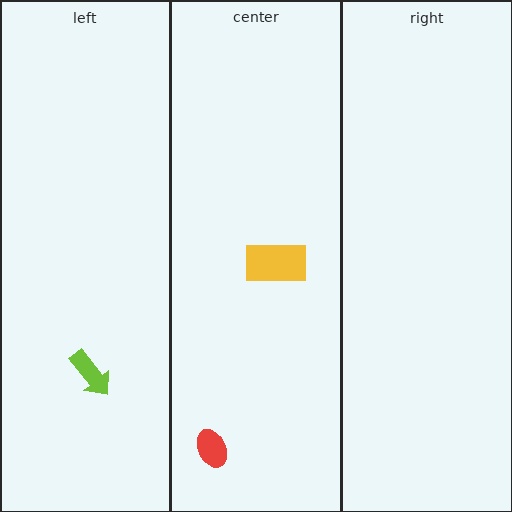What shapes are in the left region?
The lime arrow.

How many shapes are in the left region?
1.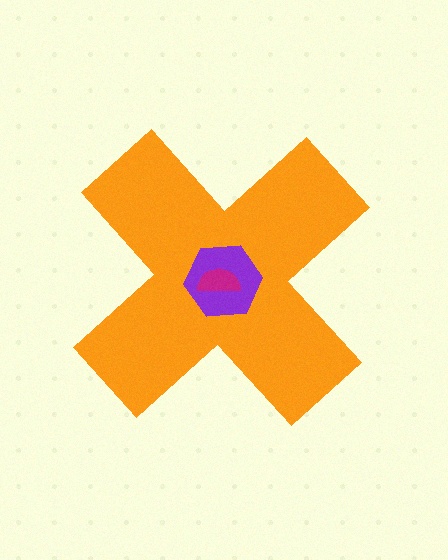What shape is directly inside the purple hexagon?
The magenta semicircle.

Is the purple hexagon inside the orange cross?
Yes.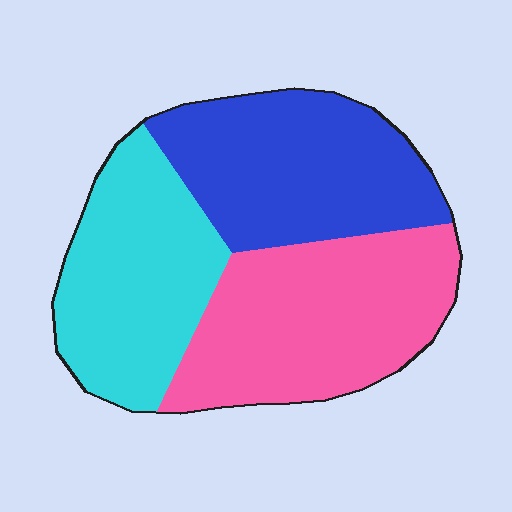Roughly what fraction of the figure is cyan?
Cyan covers 31% of the figure.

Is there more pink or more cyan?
Pink.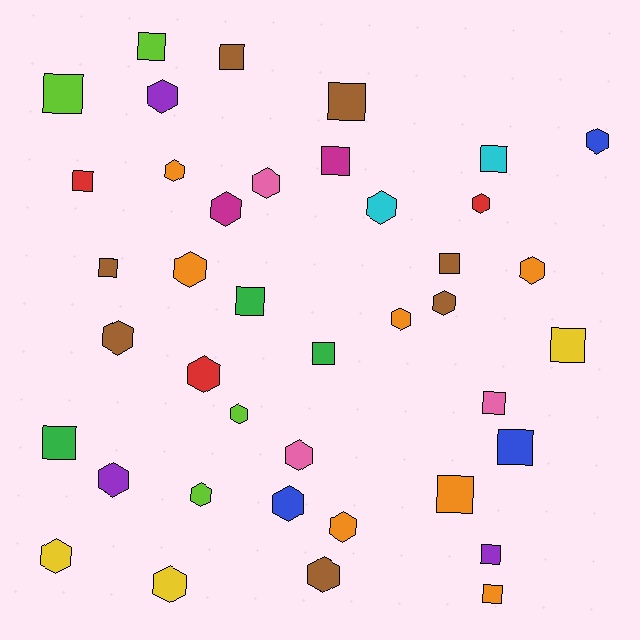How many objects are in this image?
There are 40 objects.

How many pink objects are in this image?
There are 3 pink objects.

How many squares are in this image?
There are 18 squares.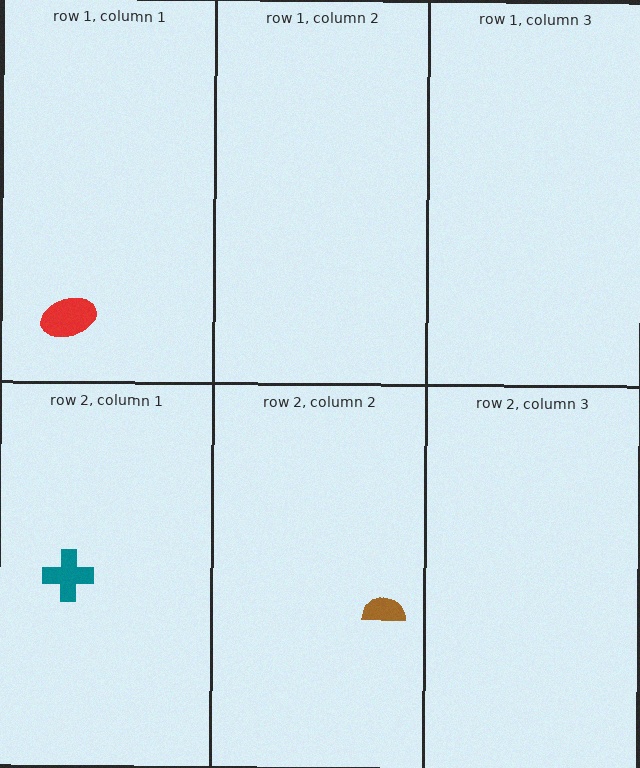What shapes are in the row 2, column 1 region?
The teal cross.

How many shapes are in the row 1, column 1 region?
1.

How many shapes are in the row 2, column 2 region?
1.